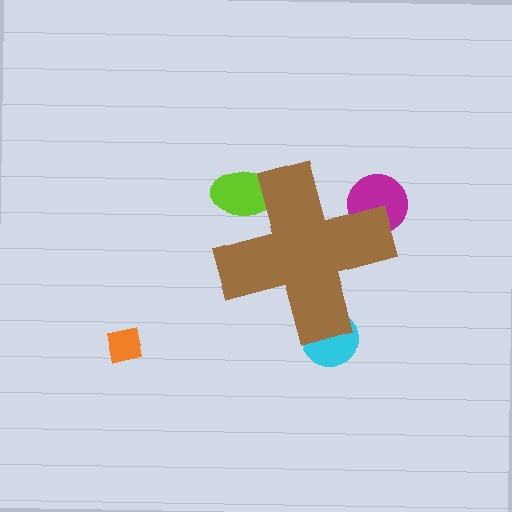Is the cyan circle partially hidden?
Yes, the cyan circle is partially hidden behind the brown cross.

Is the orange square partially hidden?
No, the orange square is fully visible.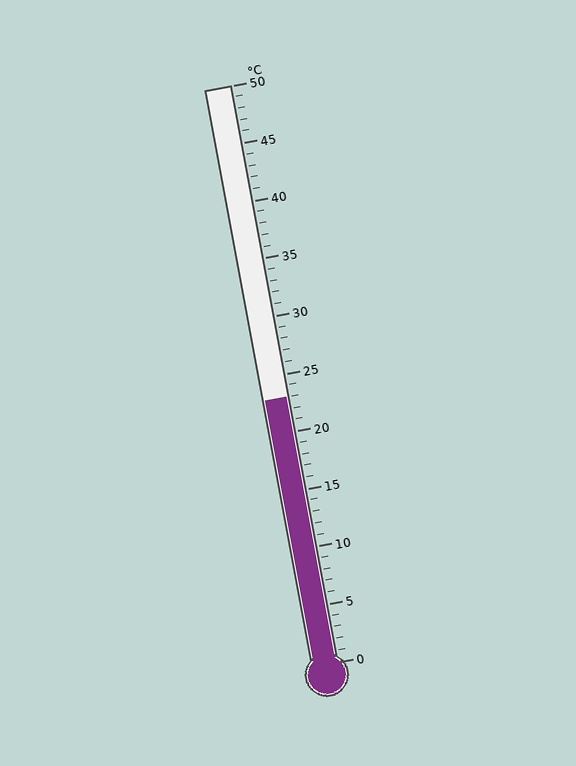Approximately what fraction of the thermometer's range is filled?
The thermometer is filled to approximately 45% of its range.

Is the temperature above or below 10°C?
The temperature is above 10°C.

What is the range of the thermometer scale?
The thermometer scale ranges from 0°C to 50°C.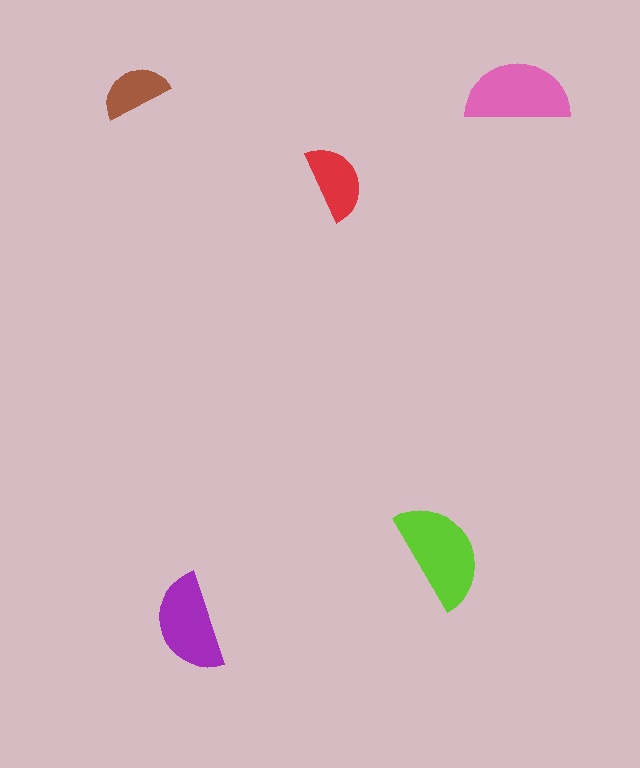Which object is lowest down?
The purple semicircle is bottommost.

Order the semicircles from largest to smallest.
the lime one, the pink one, the purple one, the red one, the brown one.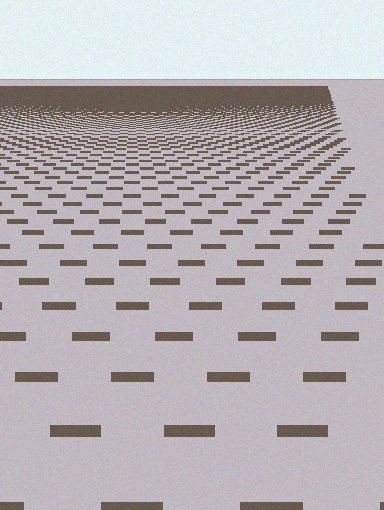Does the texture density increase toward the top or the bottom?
Density increases toward the top.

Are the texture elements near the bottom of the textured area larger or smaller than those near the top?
Larger. Near the bottom, elements are closer to the viewer and appear at a bigger on-screen size.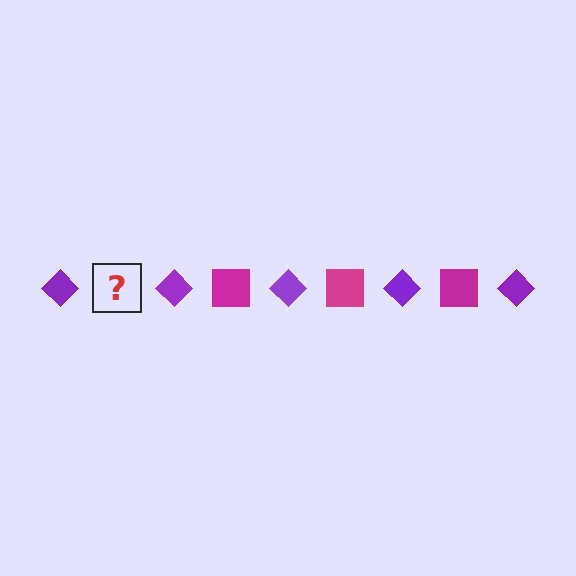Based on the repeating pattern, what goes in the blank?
The blank should be a magenta square.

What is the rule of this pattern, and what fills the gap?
The rule is that the pattern alternates between purple diamond and magenta square. The gap should be filled with a magenta square.